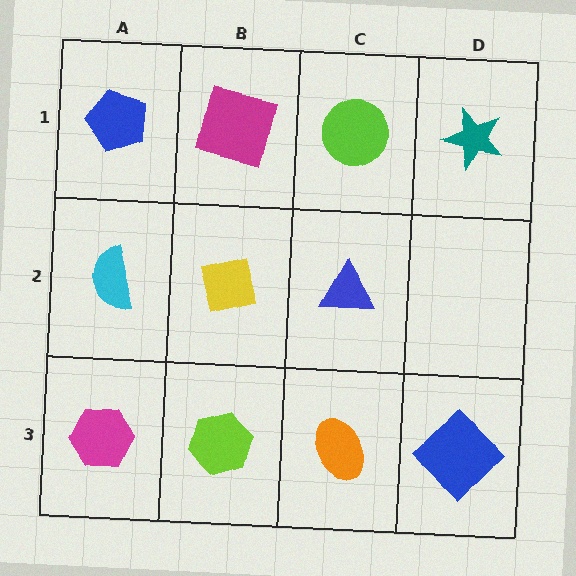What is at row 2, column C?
A blue triangle.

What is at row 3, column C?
An orange ellipse.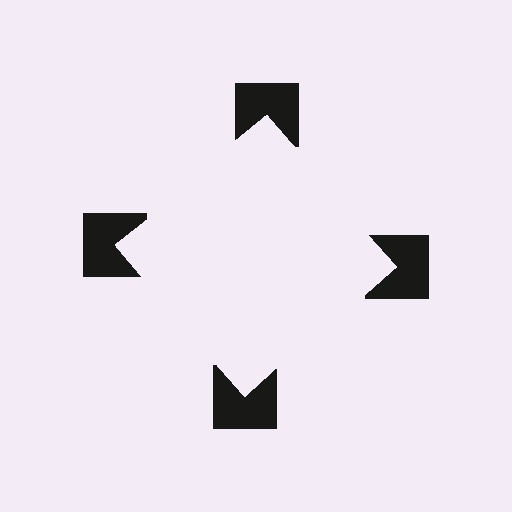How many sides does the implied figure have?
4 sides.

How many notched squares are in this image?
There are 4 — one at each vertex of the illusory square.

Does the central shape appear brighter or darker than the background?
It typically appears slightly brighter than the background, even though no actual brightness change is drawn.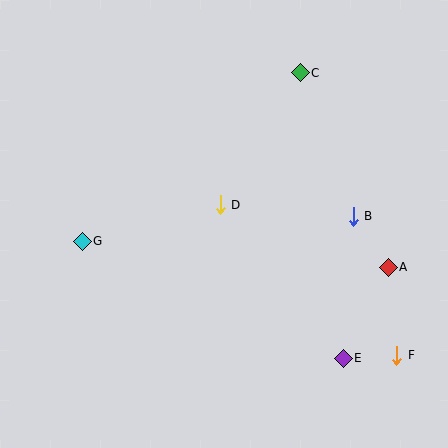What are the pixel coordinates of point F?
Point F is at (397, 355).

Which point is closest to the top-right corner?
Point C is closest to the top-right corner.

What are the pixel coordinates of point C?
Point C is at (300, 73).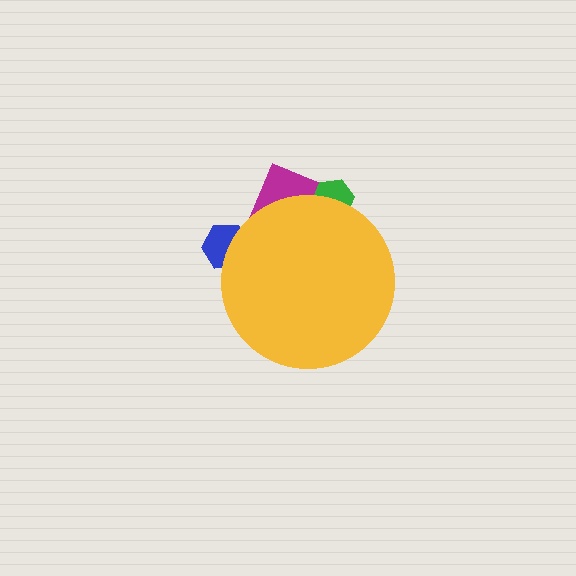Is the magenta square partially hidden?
Yes, the magenta square is partially hidden behind the yellow circle.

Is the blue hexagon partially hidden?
Yes, the blue hexagon is partially hidden behind the yellow circle.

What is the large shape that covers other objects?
A yellow circle.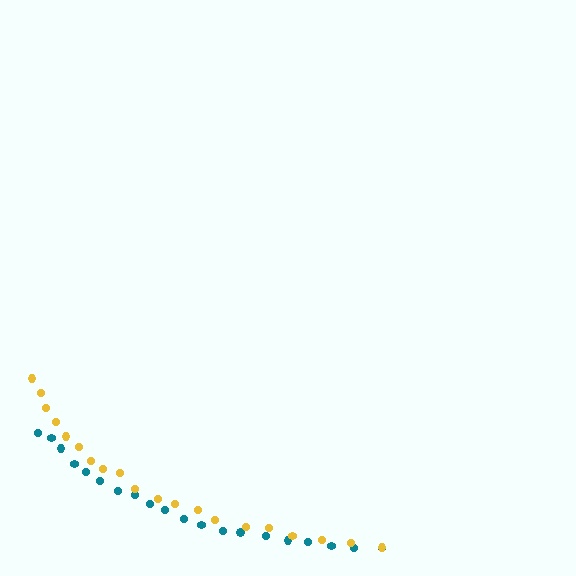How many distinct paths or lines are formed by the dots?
There are 2 distinct paths.